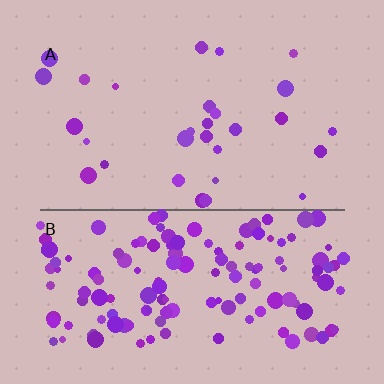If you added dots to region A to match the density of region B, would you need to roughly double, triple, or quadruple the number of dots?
Approximately quadruple.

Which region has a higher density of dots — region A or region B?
B (the bottom).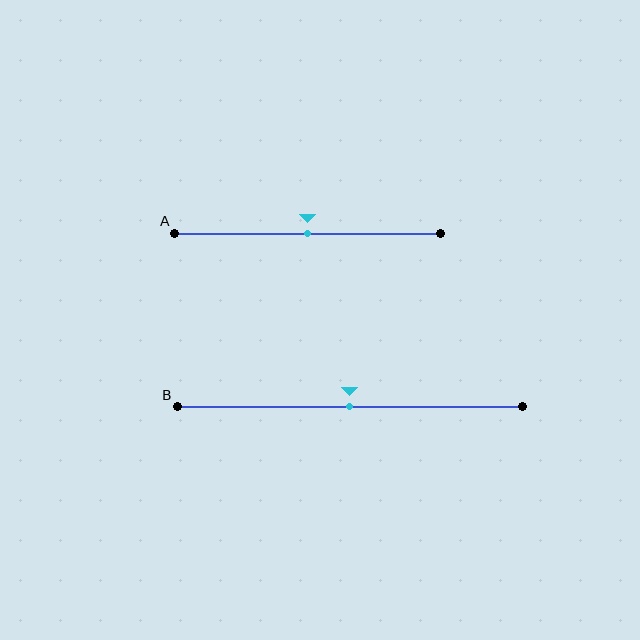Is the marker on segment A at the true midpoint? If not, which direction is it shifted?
Yes, the marker on segment A is at the true midpoint.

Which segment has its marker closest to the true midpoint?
Segment A has its marker closest to the true midpoint.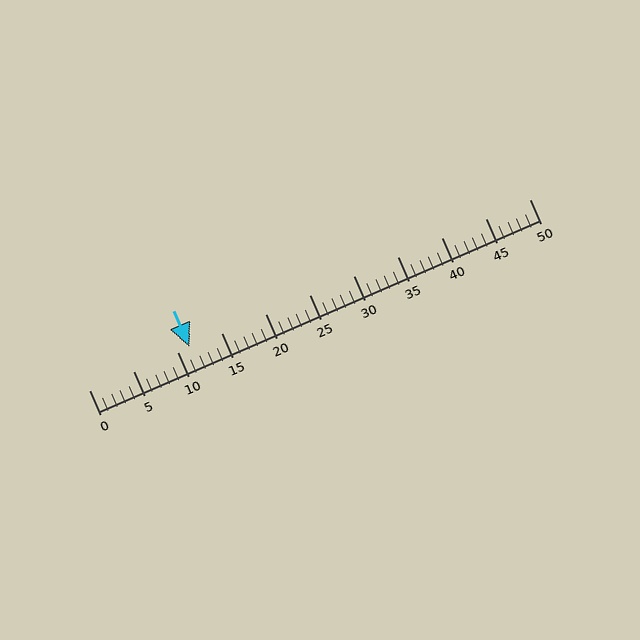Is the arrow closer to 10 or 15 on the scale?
The arrow is closer to 10.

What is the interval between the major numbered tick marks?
The major tick marks are spaced 5 units apart.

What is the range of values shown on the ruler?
The ruler shows values from 0 to 50.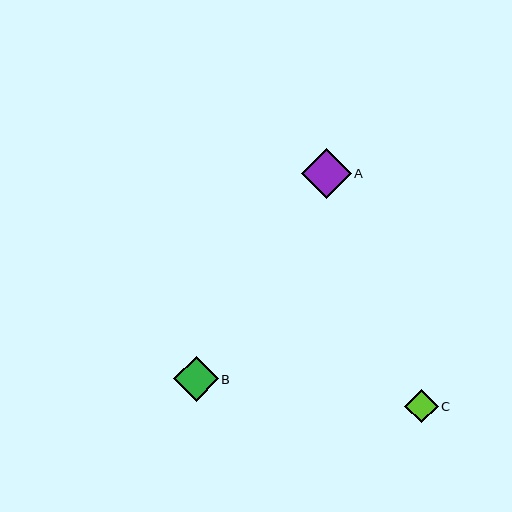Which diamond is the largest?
Diamond A is the largest with a size of approximately 50 pixels.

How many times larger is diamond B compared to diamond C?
Diamond B is approximately 1.3 times the size of diamond C.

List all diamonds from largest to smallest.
From largest to smallest: A, B, C.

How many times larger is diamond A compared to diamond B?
Diamond A is approximately 1.1 times the size of diamond B.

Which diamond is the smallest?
Diamond C is the smallest with a size of approximately 33 pixels.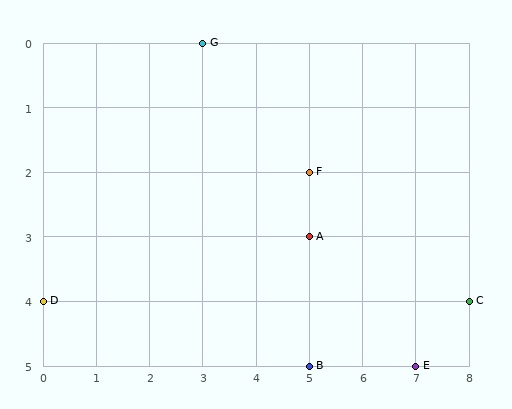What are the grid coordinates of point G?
Point G is at grid coordinates (3, 0).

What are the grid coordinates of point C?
Point C is at grid coordinates (8, 4).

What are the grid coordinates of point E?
Point E is at grid coordinates (7, 5).